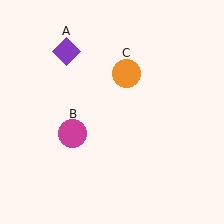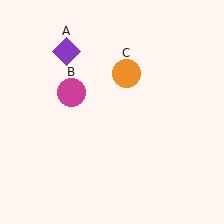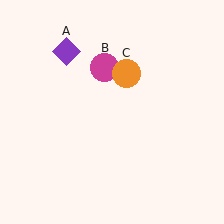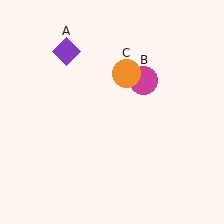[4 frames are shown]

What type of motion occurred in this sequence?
The magenta circle (object B) rotated clockwise around the center of the scene.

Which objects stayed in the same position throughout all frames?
Purple diamond (object A) and orange circle (object C) remained stationary.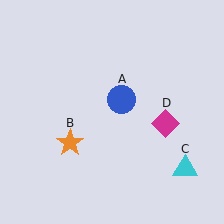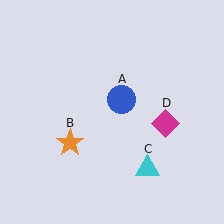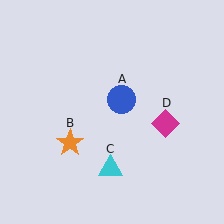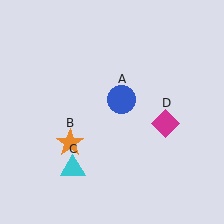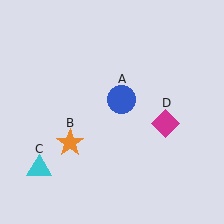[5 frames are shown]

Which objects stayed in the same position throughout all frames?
Blue circle (object A) and orange star (object B) and magenta diamond (object D) remained stationary.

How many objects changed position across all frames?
1 object changed position: cyan triangle (object C).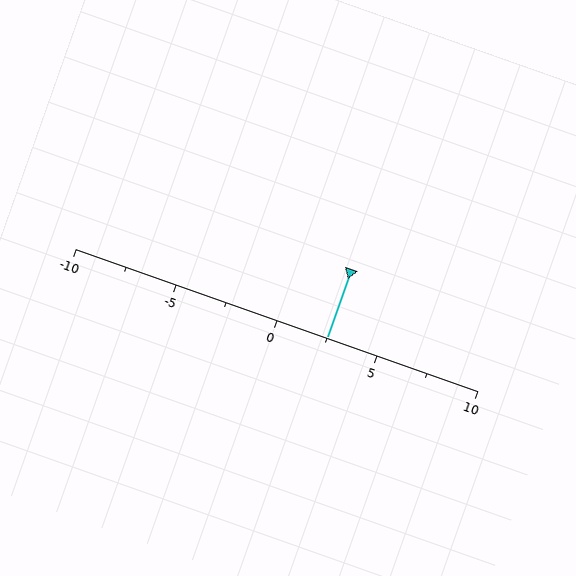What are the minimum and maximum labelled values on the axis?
The axis runs from -10 to 10.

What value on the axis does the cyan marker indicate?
The marker indicates approximately 2.5.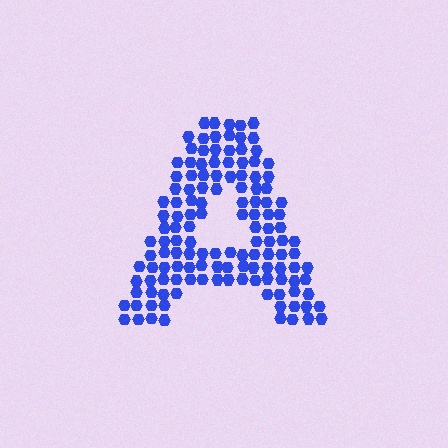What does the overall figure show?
The overall figure shows the letter A.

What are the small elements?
The small elements are hexagons.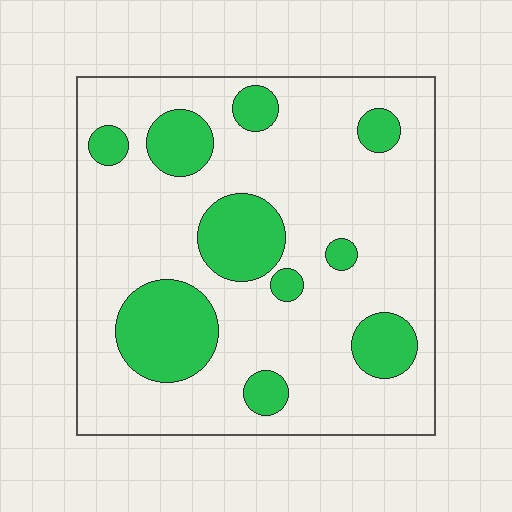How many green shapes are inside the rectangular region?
10.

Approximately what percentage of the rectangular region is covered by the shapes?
Approximately 25%.